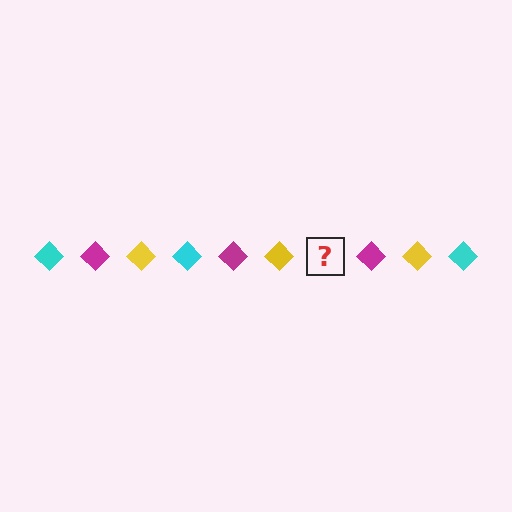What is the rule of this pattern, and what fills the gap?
The rule is that the pattern cycles through cyan, magenta, yellow diamonds. The gap should be filled with a cyan diamond.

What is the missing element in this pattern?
The missing element is a cyan diamond.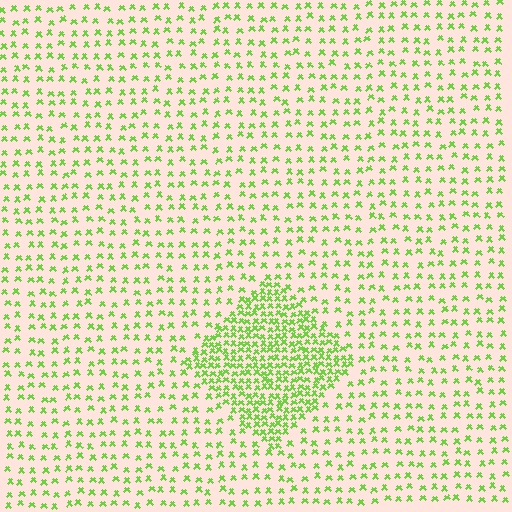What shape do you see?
I see a diamond.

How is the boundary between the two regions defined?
The boundary is defined by a change in element density (approximately 2.6x ratio). All elements are the same color, size, and shape.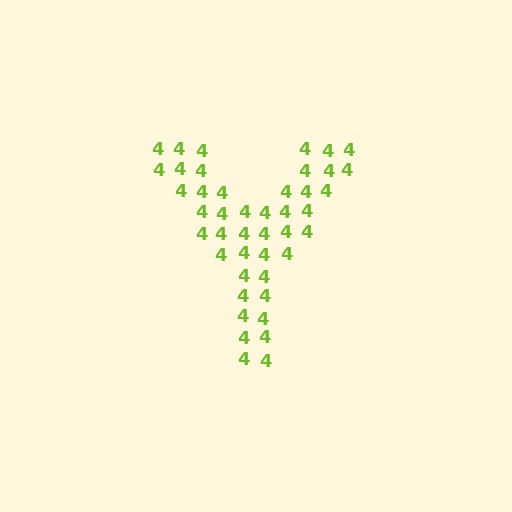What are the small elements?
The small elements are digit 4's.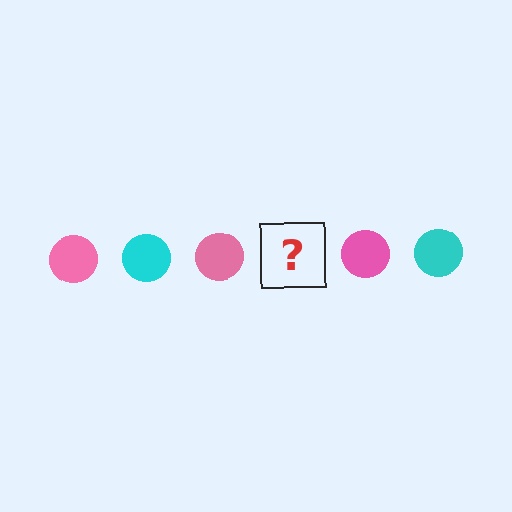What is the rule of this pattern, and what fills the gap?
The rule is that the pattern cycles through pink, cyan circles. The gap should be filled with a cyan circle.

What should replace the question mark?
The question mark should be replaced with a cyan circle.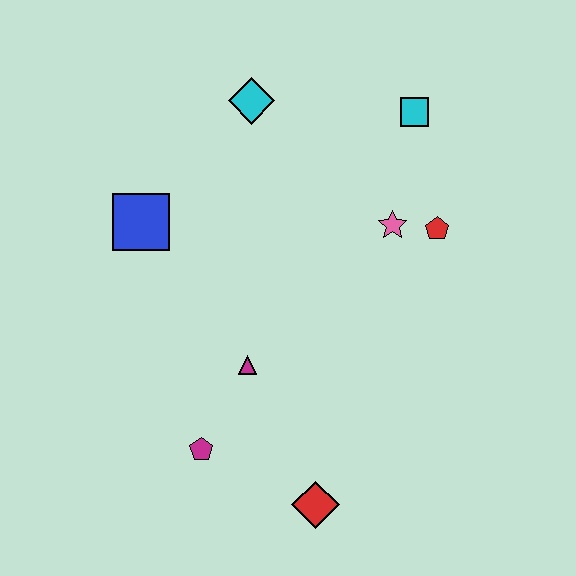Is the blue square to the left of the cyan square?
Yes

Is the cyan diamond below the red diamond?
No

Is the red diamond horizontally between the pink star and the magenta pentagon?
Yes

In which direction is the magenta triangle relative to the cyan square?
The magenta triangle is below the cyan square.